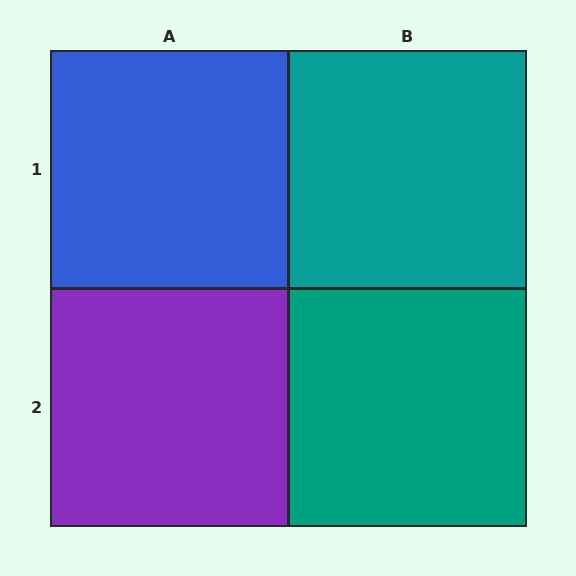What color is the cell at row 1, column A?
Blue.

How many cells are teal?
2 cells are teal.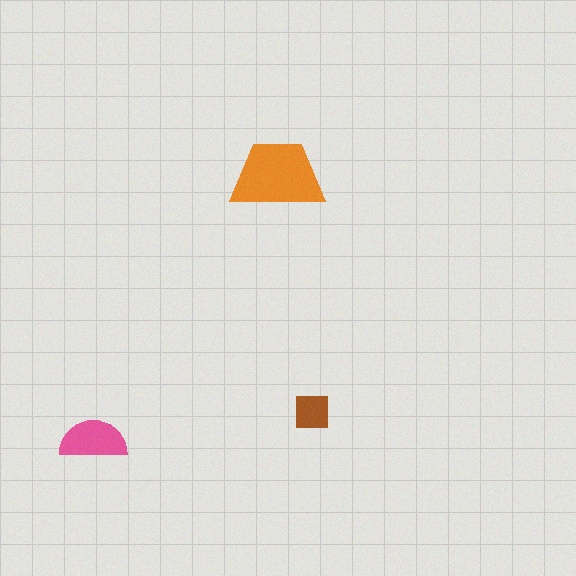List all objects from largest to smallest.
The orange trapezoid, the pink semicircle, the brown square.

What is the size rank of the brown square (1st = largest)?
3rd.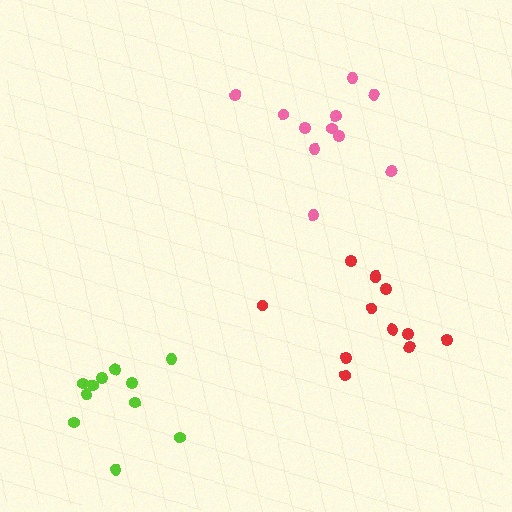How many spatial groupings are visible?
There are 3 spatial groupings.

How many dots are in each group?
Group 1: 11 dots, Group 2: 11 dots, Group 3: 12 dots (34 total).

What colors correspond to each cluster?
The clusters are colored: lime, pink, red.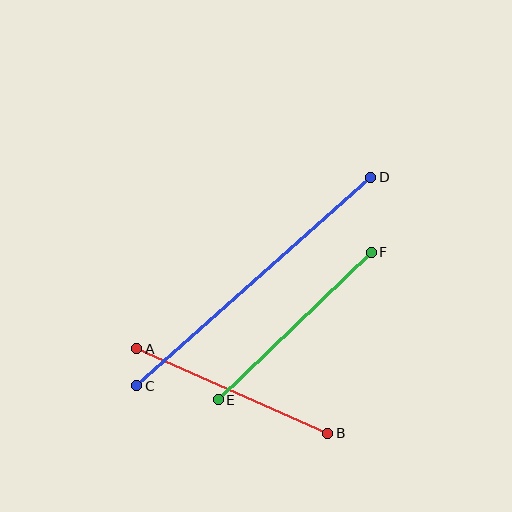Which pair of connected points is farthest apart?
Points C and D are farthest apart.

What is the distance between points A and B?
The distance is approximately 209 pixels.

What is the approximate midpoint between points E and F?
The midpoint is at approximately (295, 326) pixels.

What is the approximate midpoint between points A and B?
The midpoint is at approximately (232, 391) pixels.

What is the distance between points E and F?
The distance is approximately 212 pixels.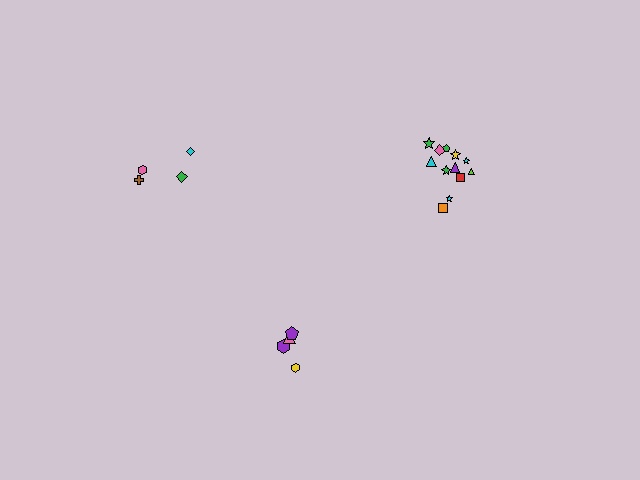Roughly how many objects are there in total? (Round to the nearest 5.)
Roughly 20 objects in total.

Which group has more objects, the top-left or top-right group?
The top-right group.